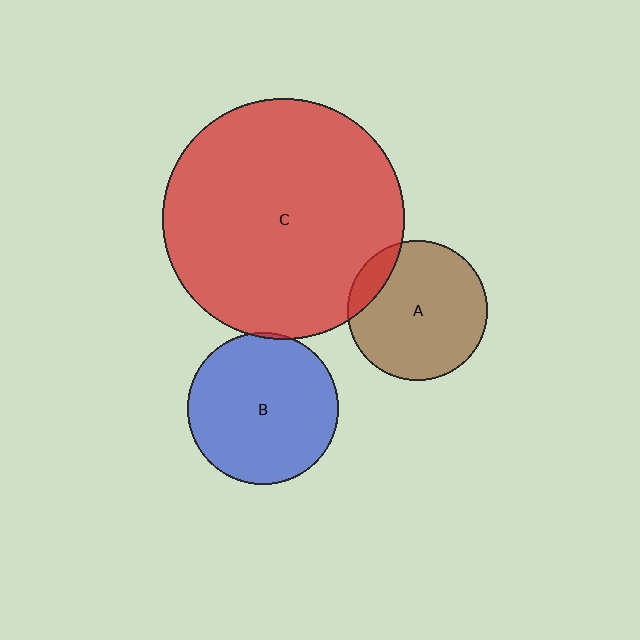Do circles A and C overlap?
Yes.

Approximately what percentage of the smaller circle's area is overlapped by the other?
Approximately 10%.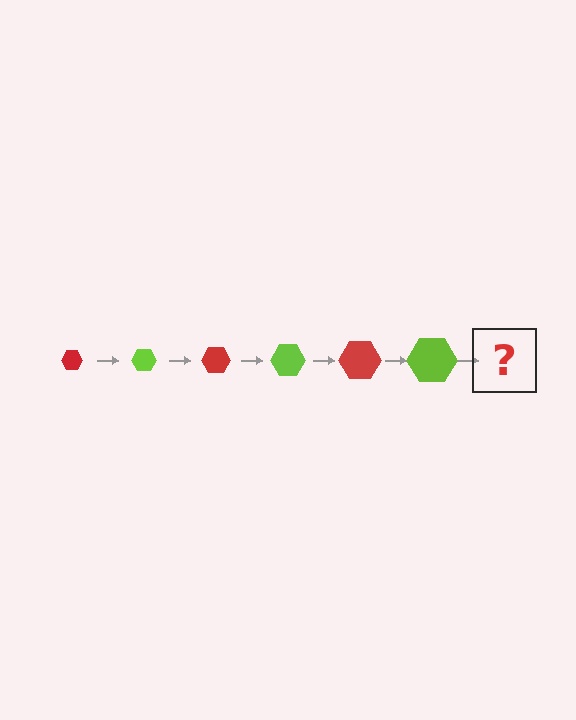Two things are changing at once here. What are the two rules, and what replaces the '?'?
The two rules are that the hexagon grows larger each step and the color cycles through red and lime. The '?' should be a red hexagon, larger than the previous one.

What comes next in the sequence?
The next element should be a red hexagon, larger than the previous one.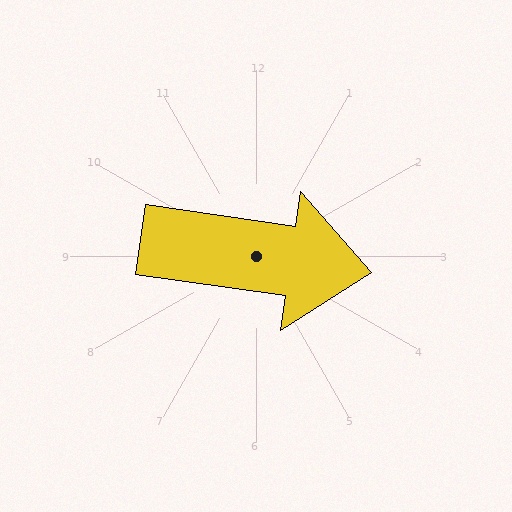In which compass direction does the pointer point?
East.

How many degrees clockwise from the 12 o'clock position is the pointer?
Approximately 98 degrees.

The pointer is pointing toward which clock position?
Roughly 3 o'clock.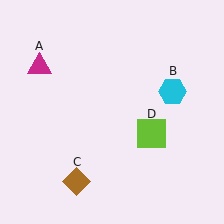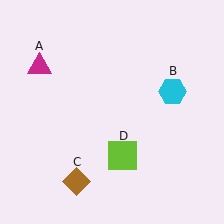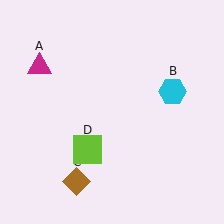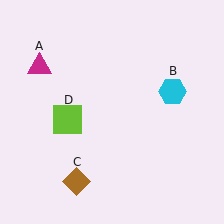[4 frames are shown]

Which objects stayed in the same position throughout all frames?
Magenta triangle (object A) and cyan hexagon (object B) and brown diamond (object C) remained stationary.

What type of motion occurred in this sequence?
The lime square (object D) rotated clockwise around the center of the scene.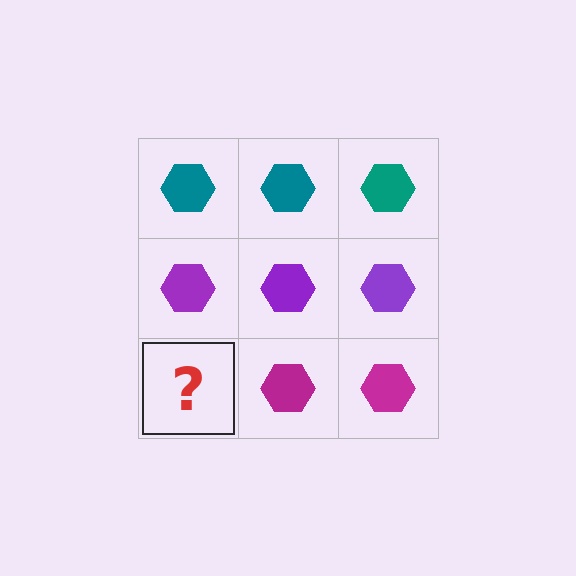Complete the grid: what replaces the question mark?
The question mark should be replaced with a magenta hexagon.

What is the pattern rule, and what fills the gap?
The rule is that each row has a consistent color. The gap should be filled with a magenta hexagon.